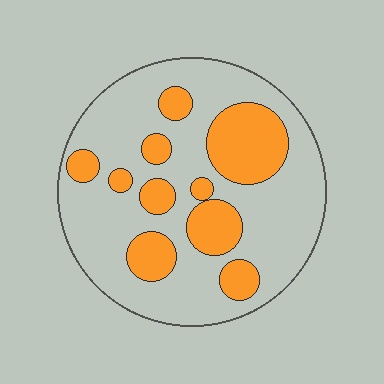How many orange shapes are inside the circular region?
10.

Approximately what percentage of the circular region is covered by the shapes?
Approximately 30%.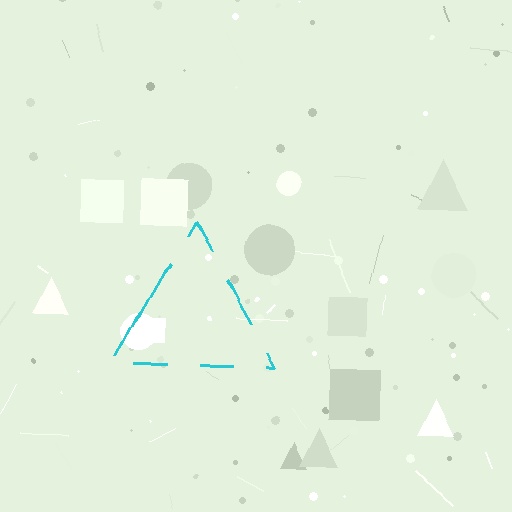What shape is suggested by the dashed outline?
The dashed outline suggests a triangle.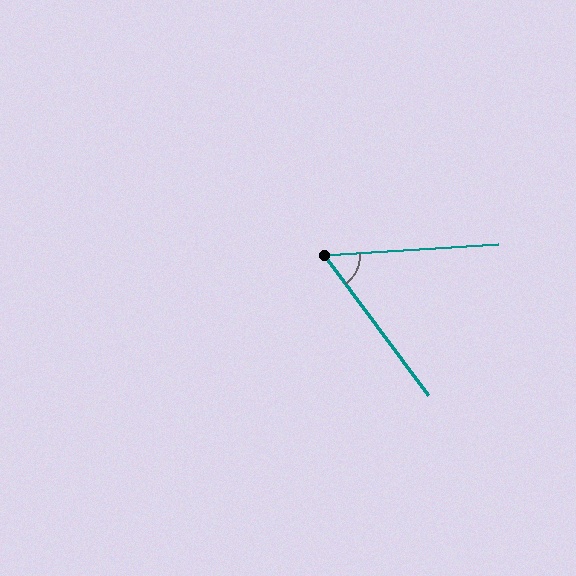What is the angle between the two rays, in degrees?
Approximately 57 degrees.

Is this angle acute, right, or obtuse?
It is acute.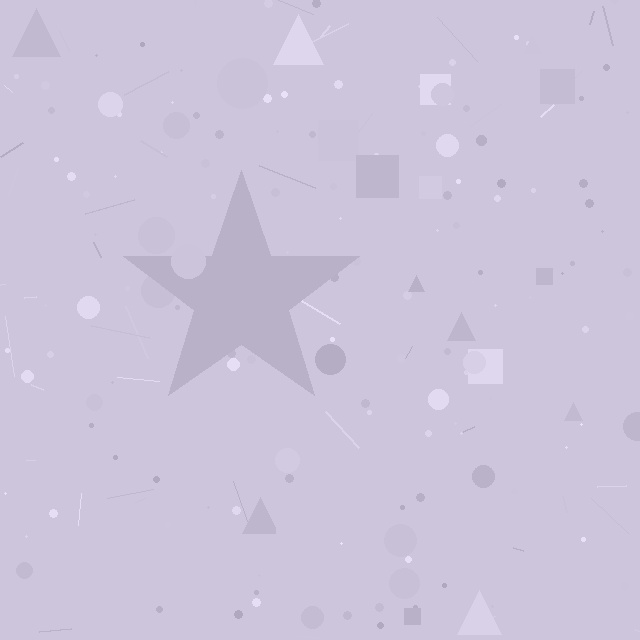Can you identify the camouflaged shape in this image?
The camouflaged shape is a star.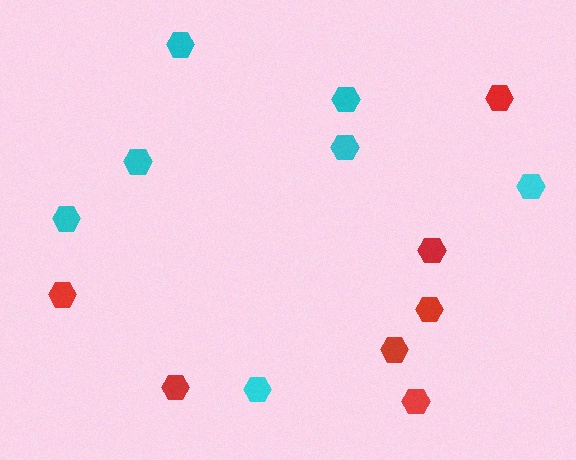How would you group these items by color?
There are 2 groups: one group of red hexagons (7) and one group of cyan hexagons (7).